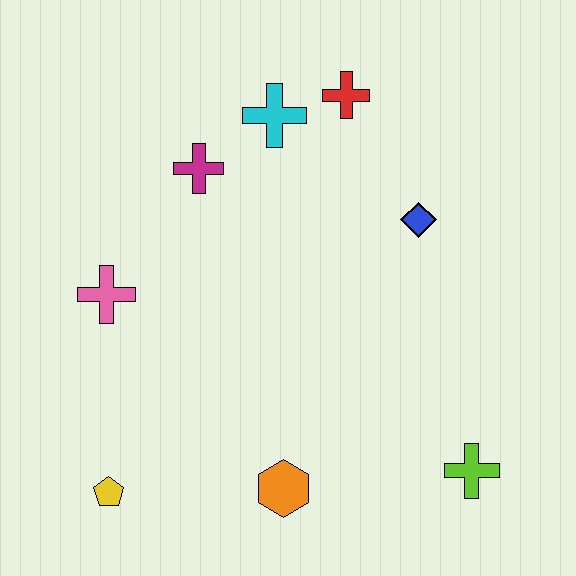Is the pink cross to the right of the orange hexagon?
No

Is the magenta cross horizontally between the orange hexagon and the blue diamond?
No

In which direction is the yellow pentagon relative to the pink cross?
The yellow pentagon is below the pink cross.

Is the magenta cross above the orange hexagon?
Yes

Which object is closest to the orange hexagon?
The yellow pentagon is closest to the orange hexagon.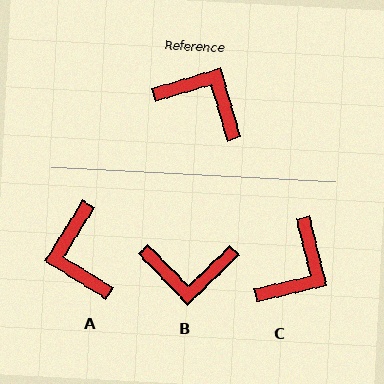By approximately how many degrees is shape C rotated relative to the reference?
Approximately 93 degrees clockwise.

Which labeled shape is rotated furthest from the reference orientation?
B, about 152 degrees away.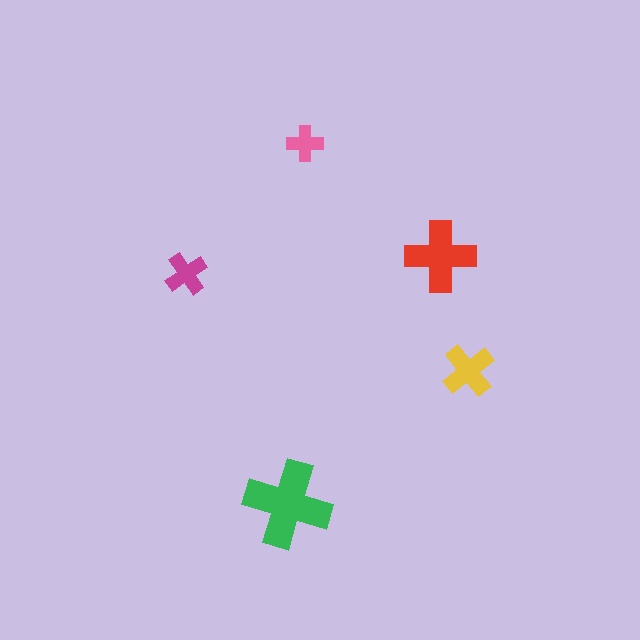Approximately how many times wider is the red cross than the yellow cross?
About 1.5 times wider.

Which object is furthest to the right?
The yellow cross is rightmost.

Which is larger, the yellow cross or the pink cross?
The yellow one.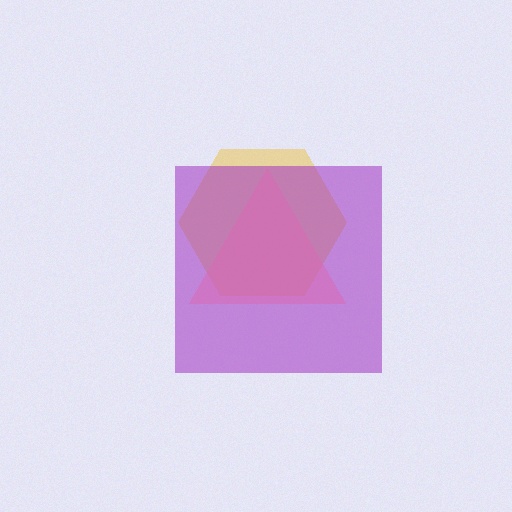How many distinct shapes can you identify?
There are 3 distinct shapes: a yellow hexagon, a purple square, a pink triangle.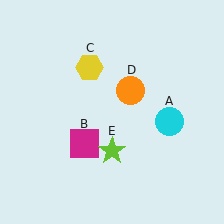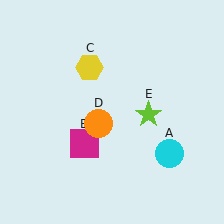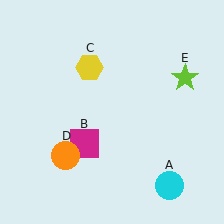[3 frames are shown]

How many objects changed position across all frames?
3 objects changed position: cyan circle (object A), orange circle (object D), lime star (object E).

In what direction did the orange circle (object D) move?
The orange circle (object D) moved down and to the left.